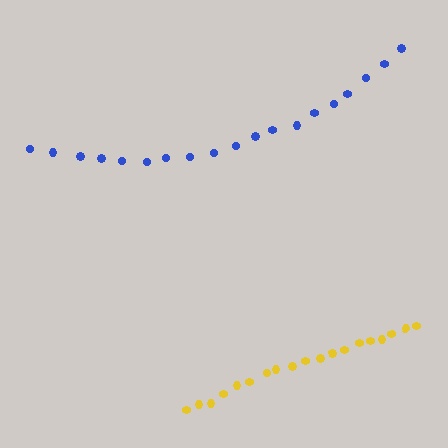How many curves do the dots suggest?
There are 2 distinct paths.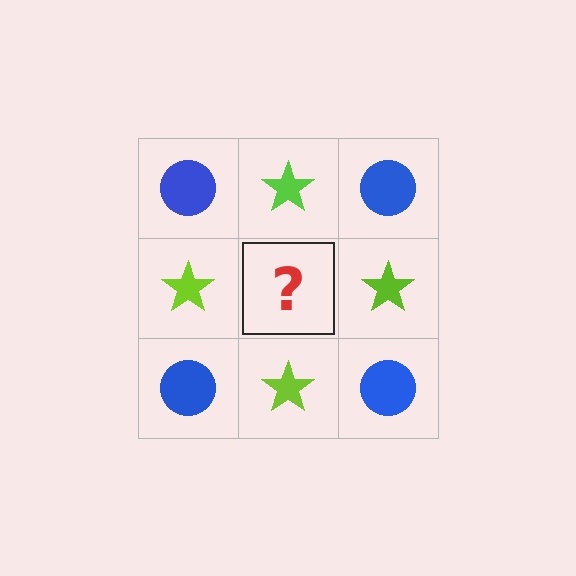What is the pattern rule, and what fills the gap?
The rule is that it alternates blue circle and lime star in a checkerboard pattern. The gap should be filled with a blue circle.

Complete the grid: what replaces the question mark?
The question mark should be replaced with a blue circle.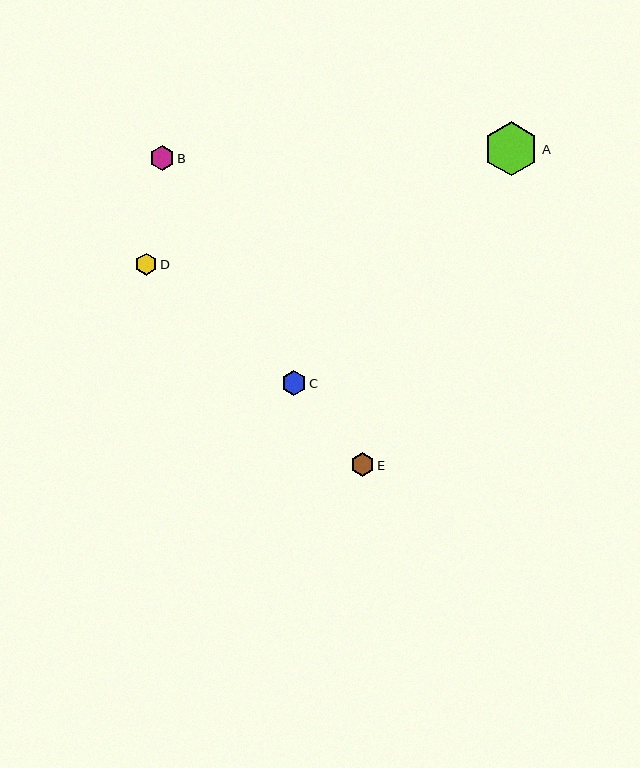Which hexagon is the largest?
Hexagon A is the largest with a size of approximately 54 pixels.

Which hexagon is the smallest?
Hexagon D is the smallest with a size of approximately 22 pixels.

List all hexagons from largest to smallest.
From largest to smallest: A, C, B, E, D.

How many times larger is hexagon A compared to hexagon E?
Hexagon A is approximately 2.3 times the size of hexagon E.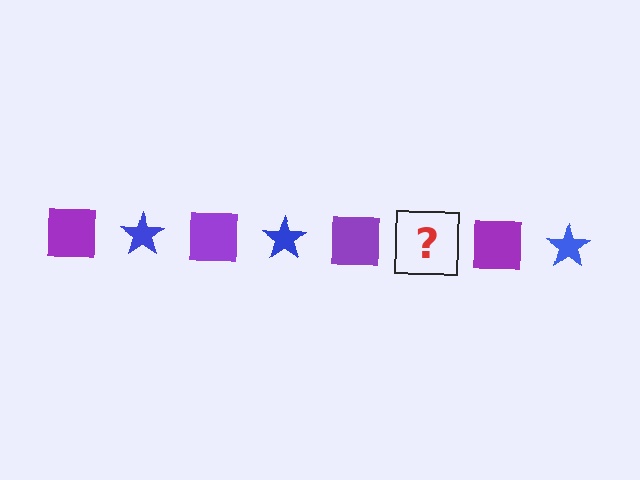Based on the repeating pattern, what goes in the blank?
The blank should be a blue star.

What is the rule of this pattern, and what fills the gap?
The rule is that the pattern alternates between purple square and blue star. The gap should be filled with a blue star.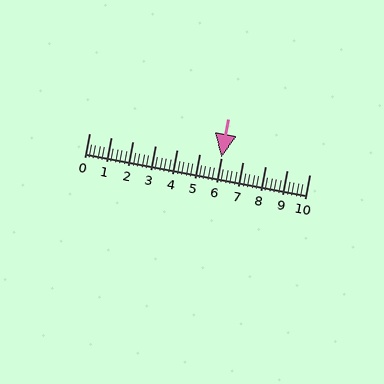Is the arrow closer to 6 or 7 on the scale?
The arrow is closer to 6.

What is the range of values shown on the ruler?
The ruler shows values from 0 to 10.